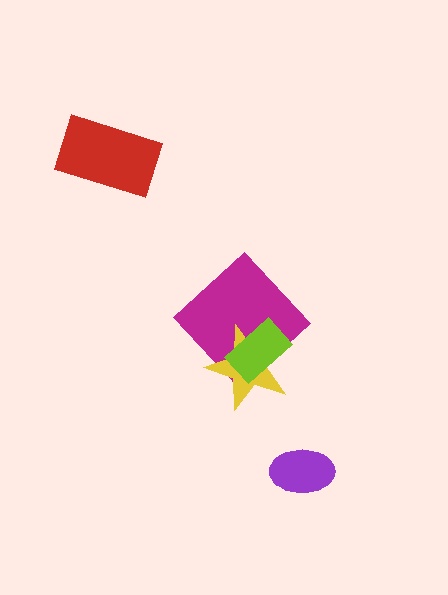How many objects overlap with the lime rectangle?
2 objects overlap with the lime rectangle.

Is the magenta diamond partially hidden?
Yes, it is partially covered by another shape.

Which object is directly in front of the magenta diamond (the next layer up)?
The yellow star is directly in front of the magenta diamond.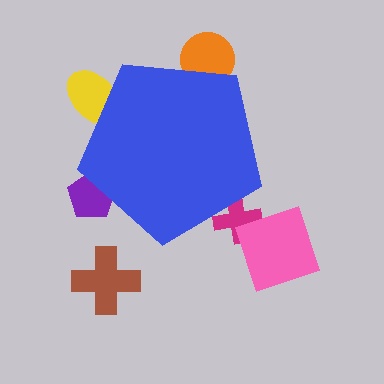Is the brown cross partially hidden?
No, the brown cross is fully visible.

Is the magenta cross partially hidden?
Yes, the magenta cross is partially hidden behind the blue pentagon.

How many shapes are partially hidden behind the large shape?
4 shapes are partially hidden.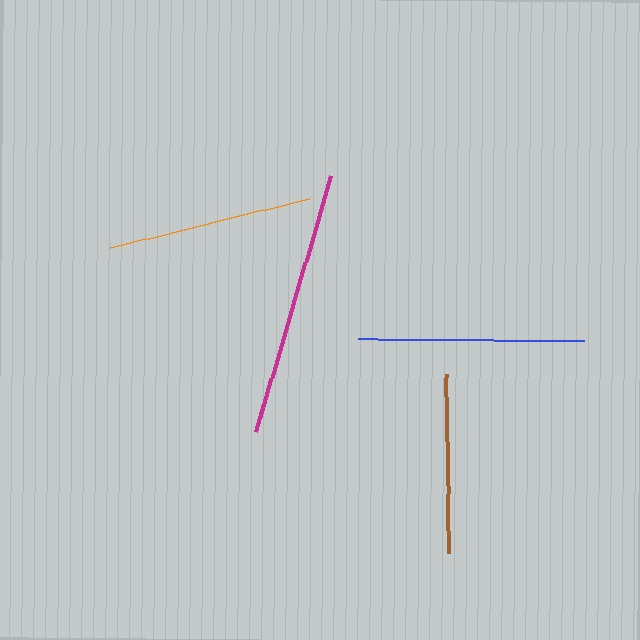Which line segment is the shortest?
The brown line is the shortest at approximately 179 pixels.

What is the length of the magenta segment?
The magenta segment is approximately 267 pixels long.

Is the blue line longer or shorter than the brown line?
The blue line is longer than the brown line.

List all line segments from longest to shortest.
From longest to shortest: magenta, blue, orange, brown.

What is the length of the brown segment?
The brown segment is approximately 179 pixels long.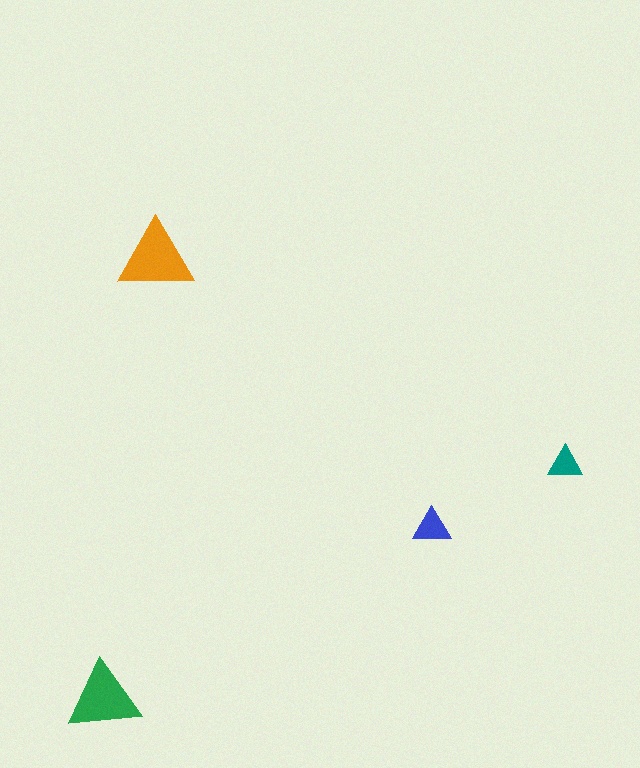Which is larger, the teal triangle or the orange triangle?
The orange one.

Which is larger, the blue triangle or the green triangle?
The green one.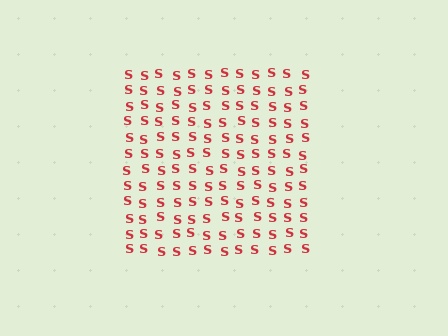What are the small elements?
The small elements are letter S's.